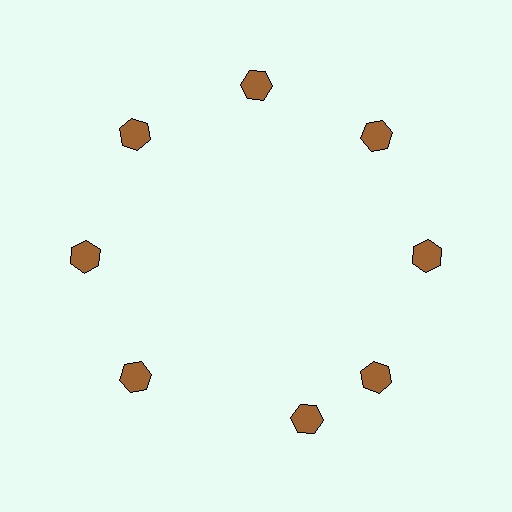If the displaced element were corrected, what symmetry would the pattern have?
It would have 8-fold rotational symmetry — the pattern would map onto itself every 45 degrees.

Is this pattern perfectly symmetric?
No. The 8 brown hexagons are arranged in a ring, but one element near the 6 o'clock position is rotated out of alignment along the ring, breaking the 8-fold rotational symmetry.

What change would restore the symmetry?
The symmetry would be restored by rotating it back into even spacing with its neighbors so that all 8 hexagons sit at equal angles and equal distance from the center.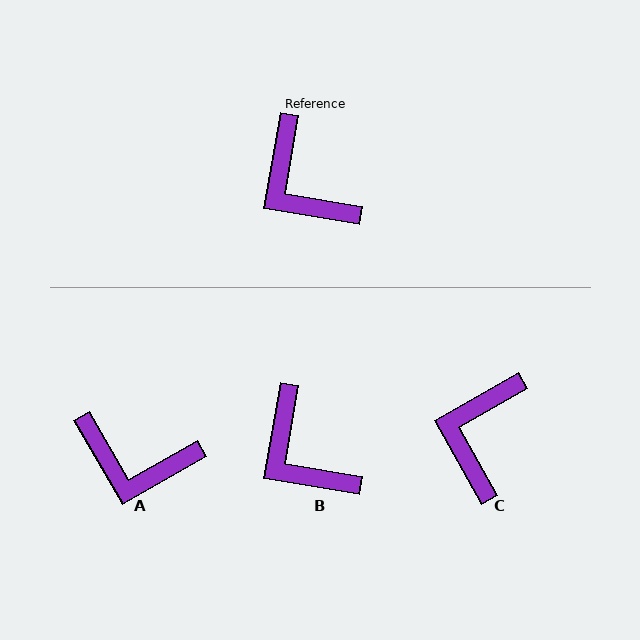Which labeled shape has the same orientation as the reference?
B.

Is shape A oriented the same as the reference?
No, it is off by about 40 degrees.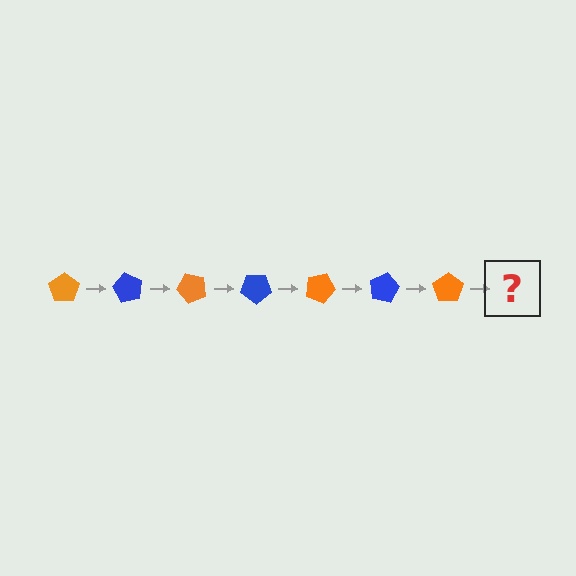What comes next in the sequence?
The next element should be a blue pentagon, rotated 420 degrees from the start.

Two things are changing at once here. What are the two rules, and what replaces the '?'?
The two rules are that it rotates 60 degrees each step and the color cycles through orange and blue. The '?' should be a blue pentagon, rotated 420 degrees from the start.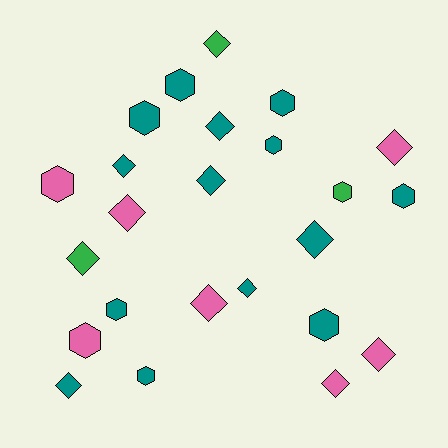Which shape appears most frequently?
Diamond, with 13 objects.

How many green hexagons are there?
There is 1 green hexagon.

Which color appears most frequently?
Teal, with 14 objects.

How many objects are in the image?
There are 24 objects.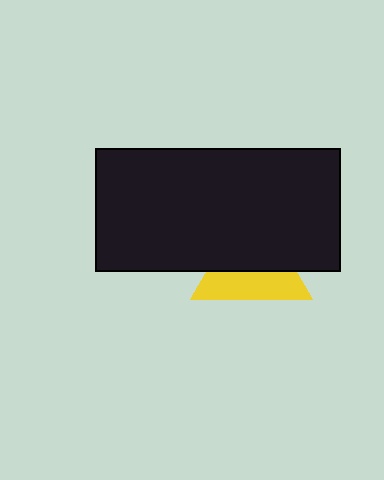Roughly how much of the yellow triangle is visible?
About half of it is visible (roughly 46%).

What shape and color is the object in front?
The object in front is a black rectangle.